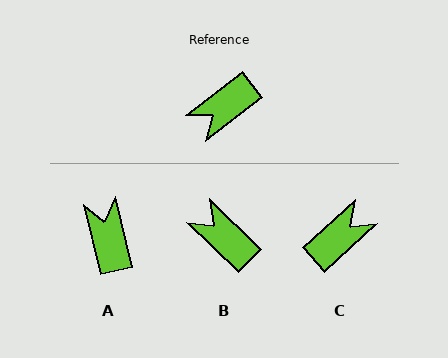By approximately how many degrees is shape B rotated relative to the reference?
Approximately 81 degrees clockwise.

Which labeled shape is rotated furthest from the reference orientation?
C, about 175 degrees away.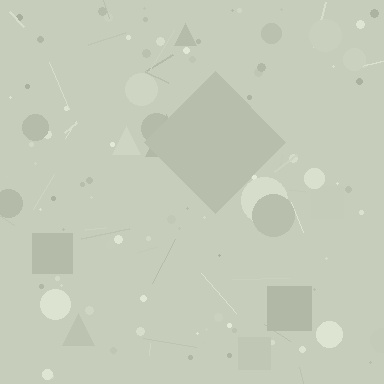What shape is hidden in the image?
A diamond is hidden in the image.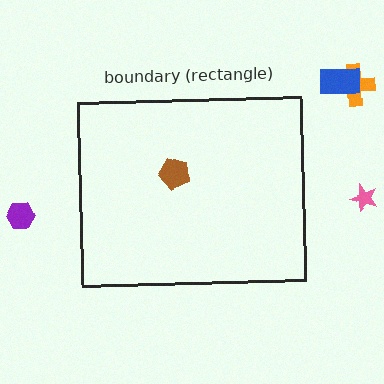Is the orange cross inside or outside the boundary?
Outside.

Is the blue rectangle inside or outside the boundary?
Outside.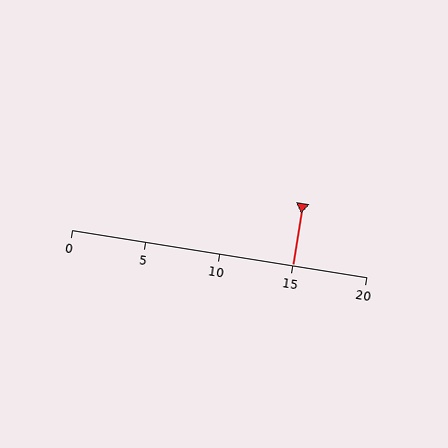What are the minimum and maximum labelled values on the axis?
The axis runs from 0 to 20.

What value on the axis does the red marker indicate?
The marker indicates approximately 15.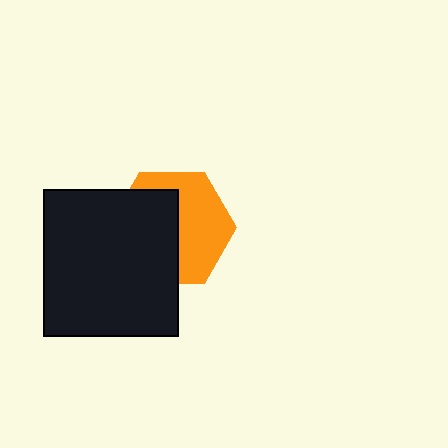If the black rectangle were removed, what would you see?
You would see the complete orange hexagon.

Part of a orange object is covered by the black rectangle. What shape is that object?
It is a hexagon.